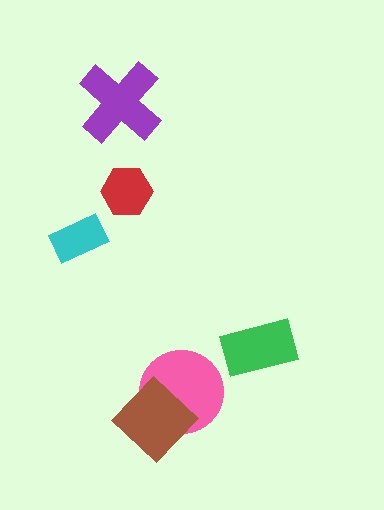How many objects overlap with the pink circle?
1 object overlaps with the pink circle.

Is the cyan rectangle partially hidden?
No, no other shape covers it.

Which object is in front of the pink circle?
The brown diamond is in front of the pink circle.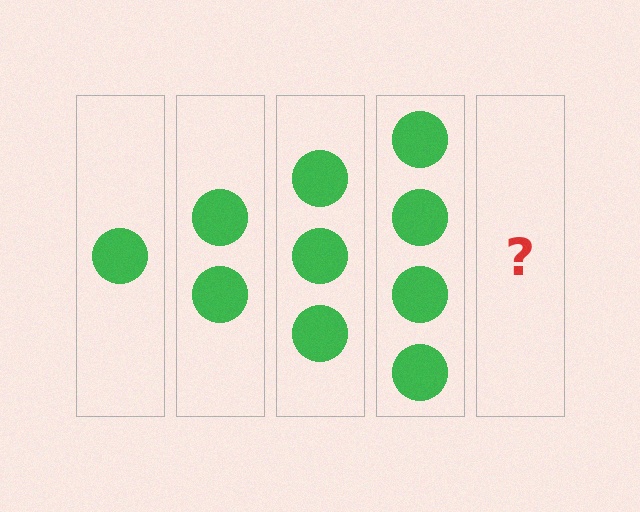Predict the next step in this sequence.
The next step is 5 circles.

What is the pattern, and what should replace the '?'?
The pattern is that each step adds one more circle. The '?' should be 5 circles.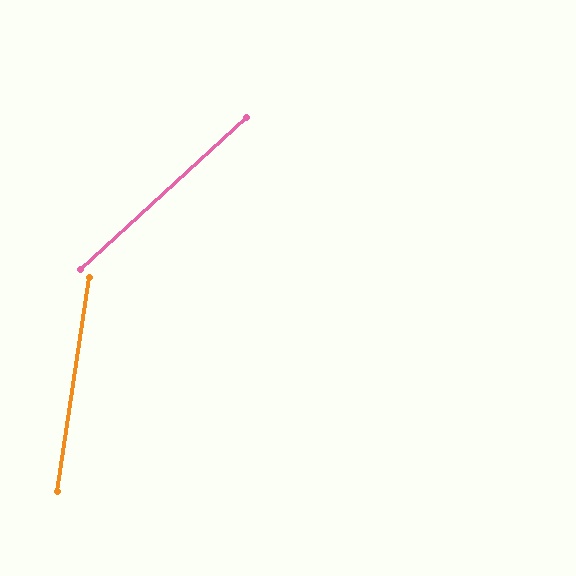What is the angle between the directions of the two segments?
Approximately 39 degrees.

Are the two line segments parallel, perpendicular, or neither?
Neither parallel nor perpendicular — they differ by about 39°.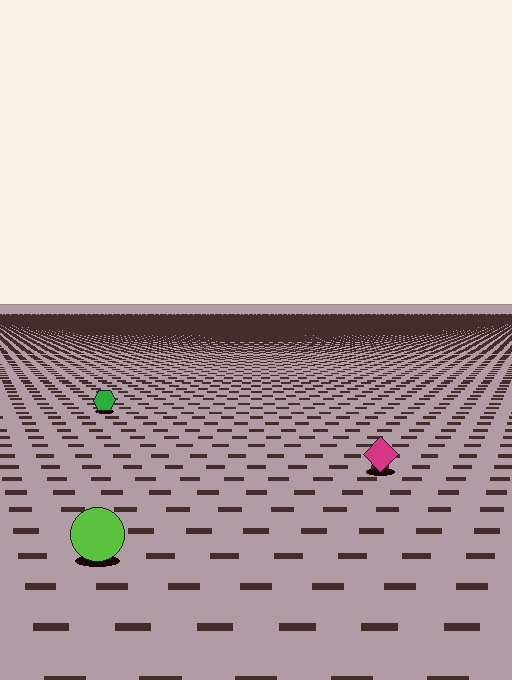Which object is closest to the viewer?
The lime circle is closest. The texture marks near it are larger and more spread out.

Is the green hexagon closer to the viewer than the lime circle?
No. The lime circle is closer — you can tell from the texture gradient: the ground texture is coarser near it.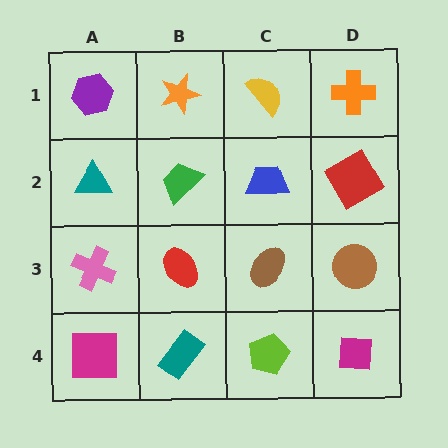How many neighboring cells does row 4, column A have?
2.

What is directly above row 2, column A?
A purple hexagon.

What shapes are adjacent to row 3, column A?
A teal triangle (row 2, column A), a magenta square (row 4, column A), a red ellipse (row 3, column B).